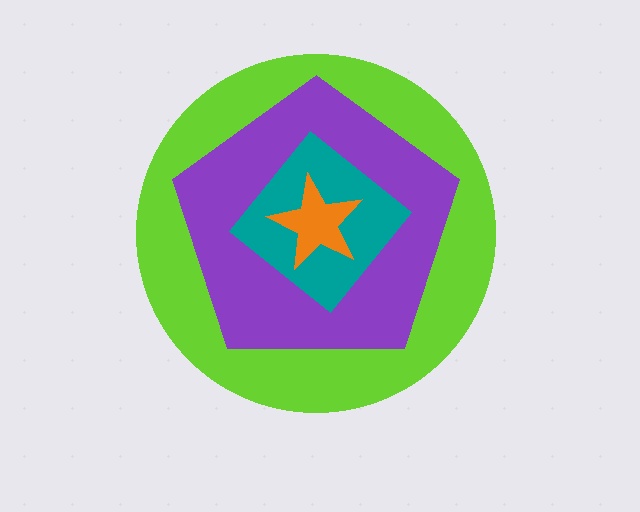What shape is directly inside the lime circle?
The purple pentagon.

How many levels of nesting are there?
4.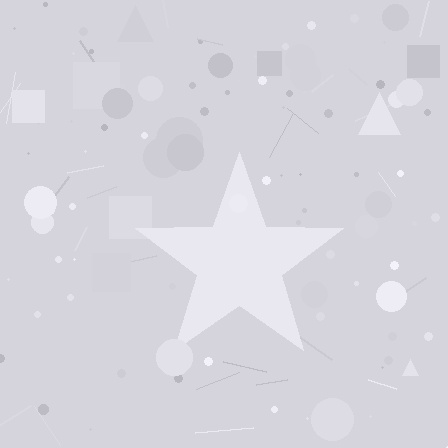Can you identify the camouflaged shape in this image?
The camouflaged shape is a star.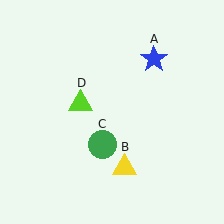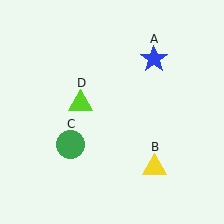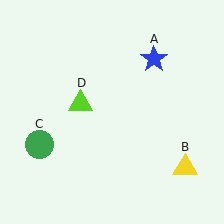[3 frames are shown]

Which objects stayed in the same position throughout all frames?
Blue star (object A) and lime triangle (object D) remained stationary.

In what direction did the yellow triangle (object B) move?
The yellow triangle (object B) moved right.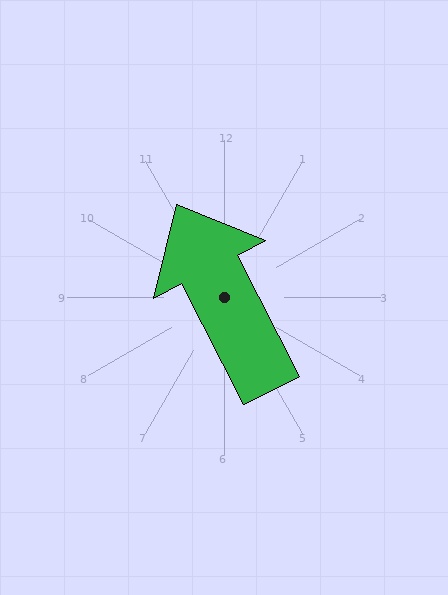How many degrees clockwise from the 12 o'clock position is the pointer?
Approximately 333 degrees.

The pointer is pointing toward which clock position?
Roughly 11 o'clock.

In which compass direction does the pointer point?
Northwest.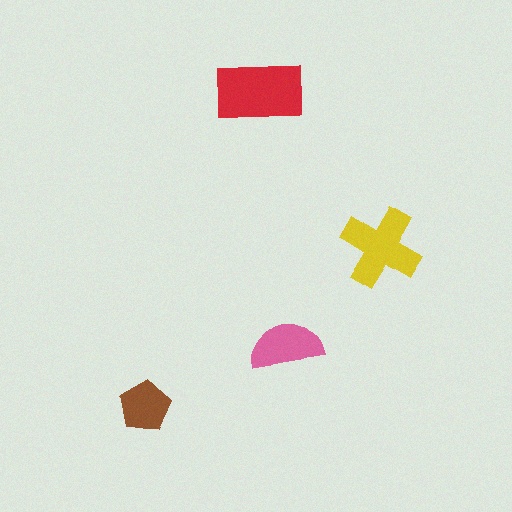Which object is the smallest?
The brown pentagon.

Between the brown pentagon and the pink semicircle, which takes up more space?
The pink semicircle.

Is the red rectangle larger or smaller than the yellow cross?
Larger.